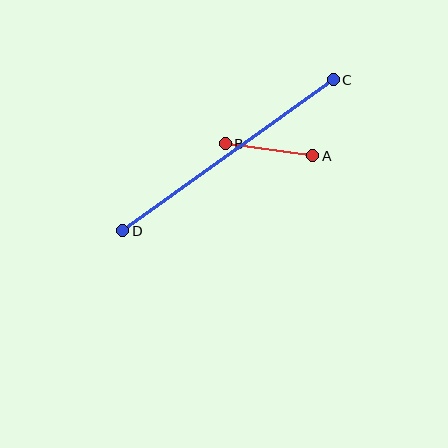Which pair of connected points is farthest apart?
Points C and D are farthest apart.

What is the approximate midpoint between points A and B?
The midpoint is at approximately (269, 150) pixels.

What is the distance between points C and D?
The distance is approximately 259 pixels.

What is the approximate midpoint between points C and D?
The midpoint is at approximately (228, 155) pixels.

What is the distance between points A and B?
The distance is approximately 88 pixels.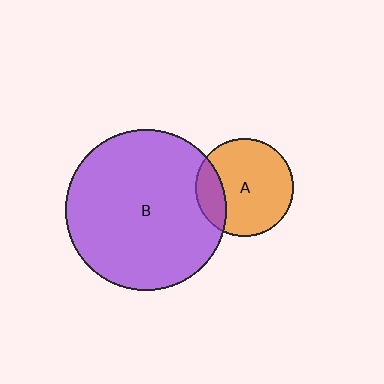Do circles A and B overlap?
Yes.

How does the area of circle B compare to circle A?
Approximately 2.7 times.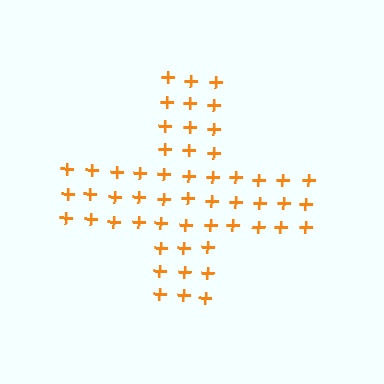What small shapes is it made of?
It is made of small plus signs.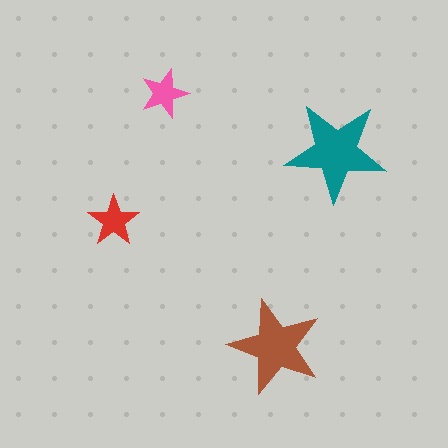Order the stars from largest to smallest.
the teal one, the brown one, the red one, the pink one.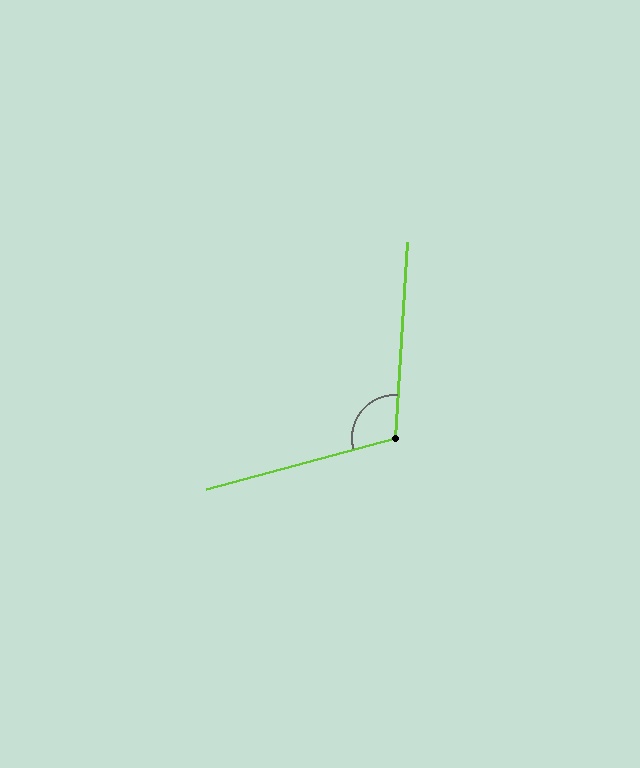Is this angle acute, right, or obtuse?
It is obtuse.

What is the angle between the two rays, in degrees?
Approximately 109 degrees.